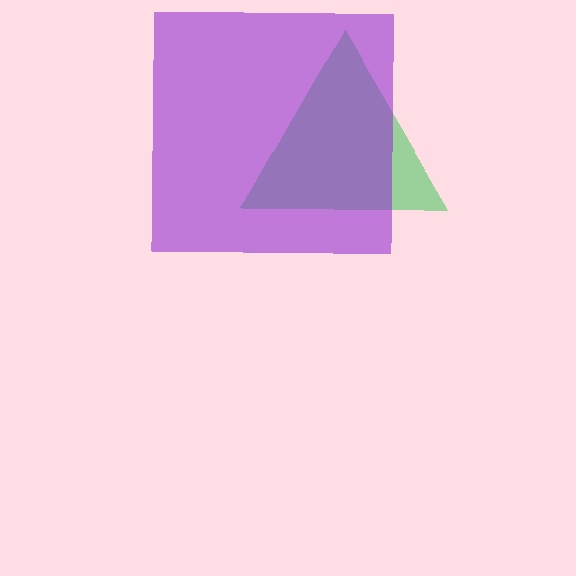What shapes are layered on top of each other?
The layered shapes are: a green triangle, a purple square.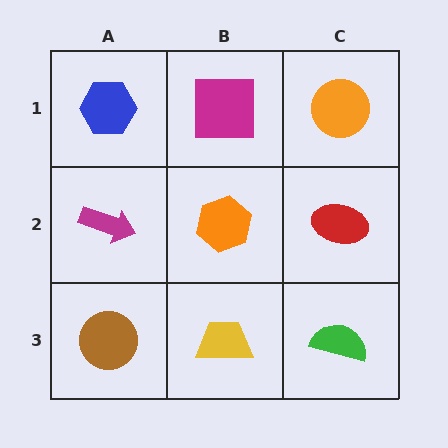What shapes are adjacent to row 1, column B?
An orange hexagon (row 2, column B), a blue hexagon (row 1, column A), an orange circle (row 1, column C).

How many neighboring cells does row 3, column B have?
3.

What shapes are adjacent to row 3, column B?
An orange hexagon (row 2, column B), a brown circle (row 3, column A), a green semicircle (row 3, column C).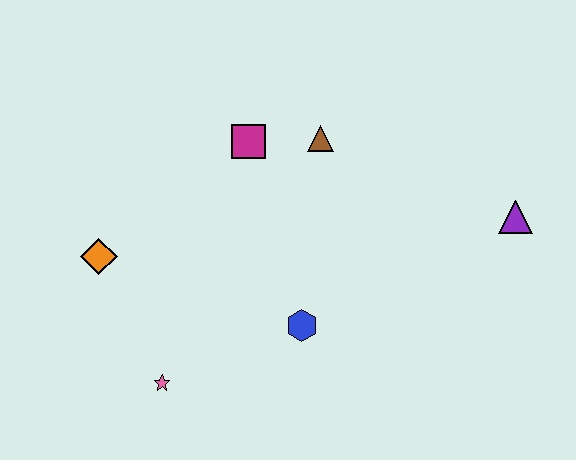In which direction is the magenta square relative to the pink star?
The magenta square is above the pink star.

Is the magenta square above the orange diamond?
Yes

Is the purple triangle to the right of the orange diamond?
Yes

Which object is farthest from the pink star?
The purple triangle is farthest from the pink star.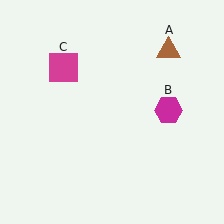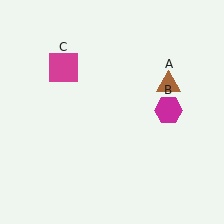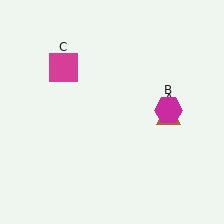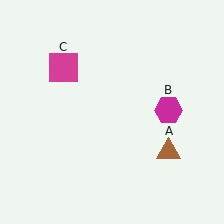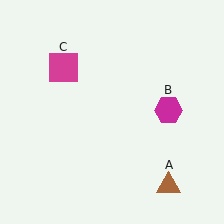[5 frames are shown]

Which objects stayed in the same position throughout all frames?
Magenta hexagon (object B) and magenta square (object C) remained stationary.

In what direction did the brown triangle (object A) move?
The brown triangle (object A) moved down.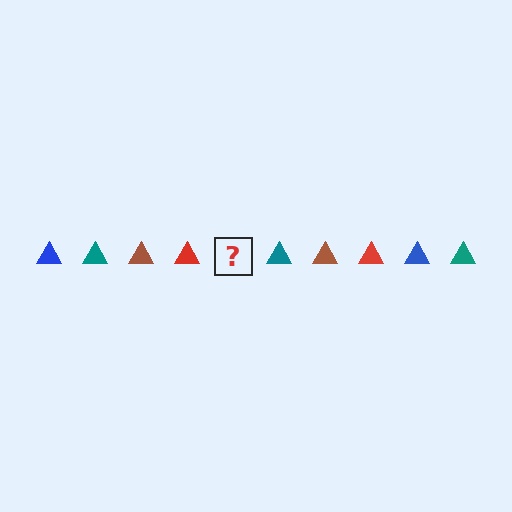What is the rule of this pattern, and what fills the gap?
The rule is that the pattern cycles through blue, teal, brown, red triangles. The gap should be filled with a blue triangle.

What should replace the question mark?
The question mark should be replaced with a blue triangle.